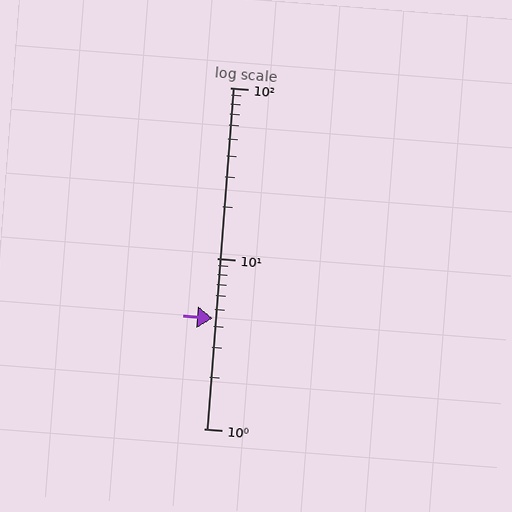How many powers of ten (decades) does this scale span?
The scale spans 2 decades, from 1 to 100.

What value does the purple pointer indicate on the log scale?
The pointer indicates approximately 4.4.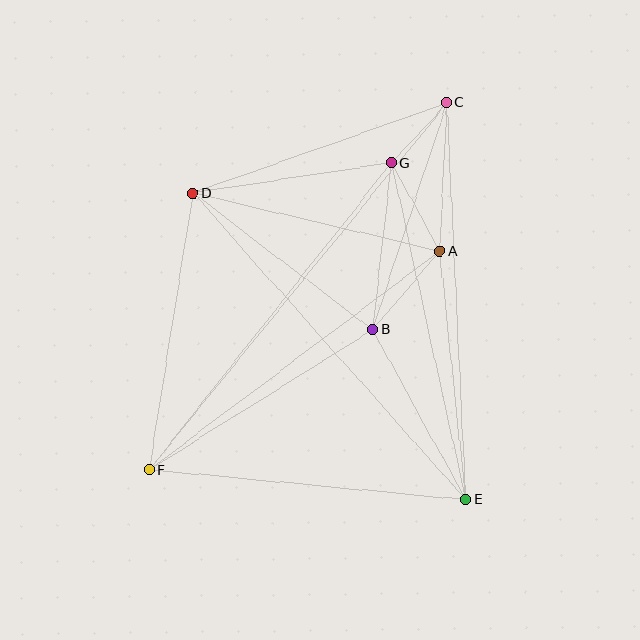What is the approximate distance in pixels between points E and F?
The distance between E and F is approximately 318 pixels.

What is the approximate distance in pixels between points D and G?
The distance between D and G is approximately 200 pixels.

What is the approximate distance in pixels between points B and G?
The distance between B and G is approximately 168 pixels.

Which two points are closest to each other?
Points C and G are closest to each other.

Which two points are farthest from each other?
Points C and F are farthest from each other.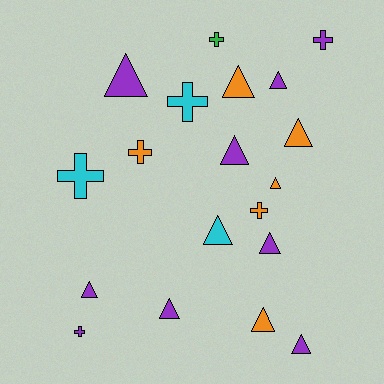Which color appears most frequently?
Purple, with 9 objects.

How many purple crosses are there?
There are 2 purple crosses.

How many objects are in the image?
There are 19 objects.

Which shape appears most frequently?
Triangle, with 12 objects.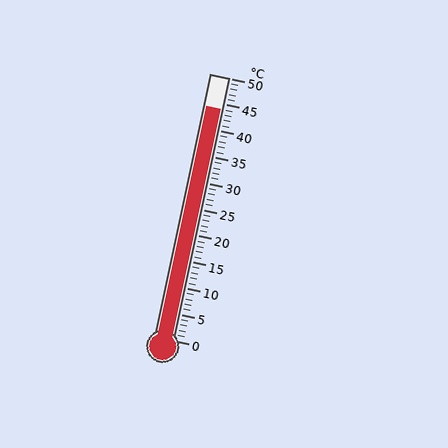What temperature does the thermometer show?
The thermometer shows approximately 44°C.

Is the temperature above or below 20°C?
The temperature is above 20°C.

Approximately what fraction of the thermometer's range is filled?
The thermometer is filled to approximately 90% of its range.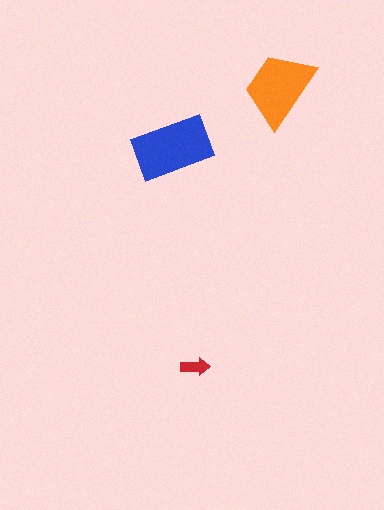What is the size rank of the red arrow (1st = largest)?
3rd.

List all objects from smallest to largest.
The red arrow, the orange trapezoid, the blue rectangle.